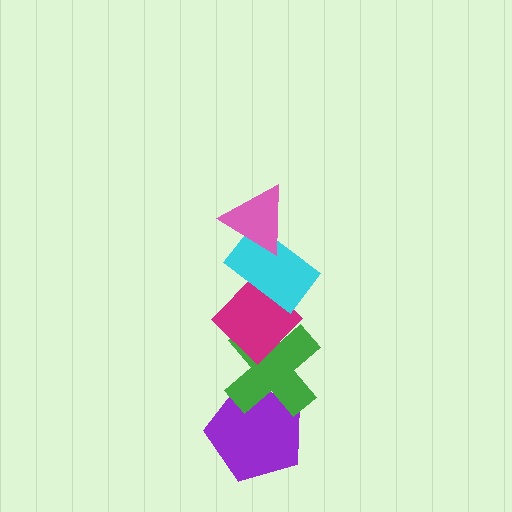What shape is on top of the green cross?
The magenta diamond is on top of the green cross.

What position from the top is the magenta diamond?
The magenta diamond is 3rd from the top.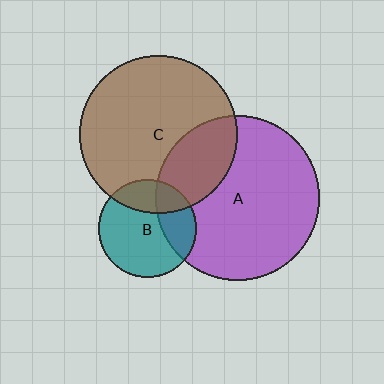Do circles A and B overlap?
Yes.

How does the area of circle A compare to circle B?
Approximately 2.8 times.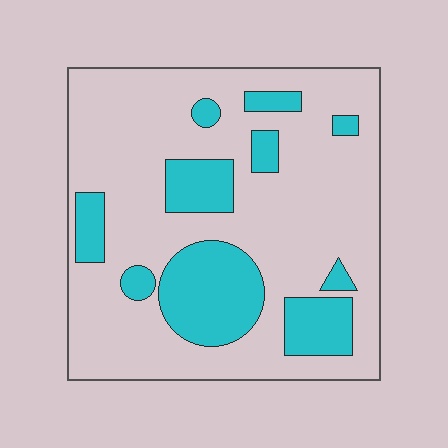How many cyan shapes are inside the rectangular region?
10.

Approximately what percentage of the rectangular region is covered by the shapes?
Approximately 25%.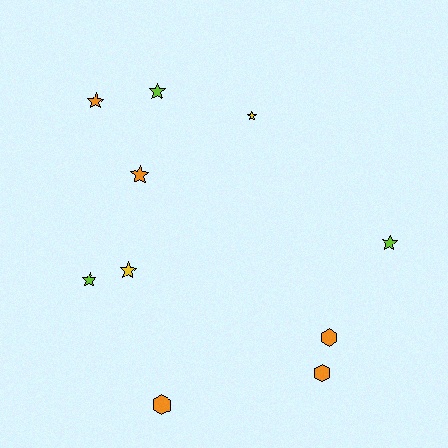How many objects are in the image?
There are 10 objects.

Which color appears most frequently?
Orange, with 5 objects.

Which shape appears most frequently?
Star, with 7 objects.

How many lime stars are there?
There are 3 lime stars.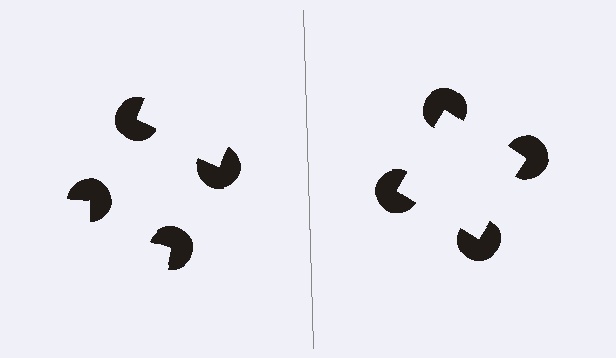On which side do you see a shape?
An illusory square appears on the right side. On the left side the wedge cuts are rotated, so no coherent shape forms.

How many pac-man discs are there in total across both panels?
8 — 4 on each side.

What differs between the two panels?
The pac-man discs are positioned identically on both sides; only the wedge orientations differ. On the right they align to a square; on the left they are misaligned.